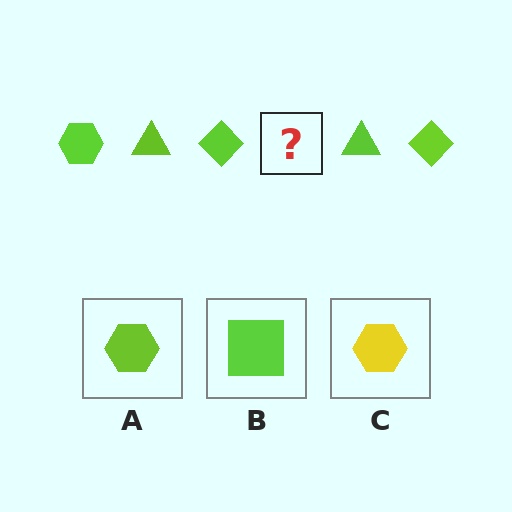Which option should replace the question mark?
Option A.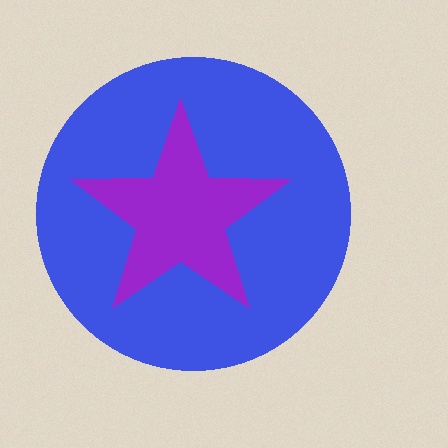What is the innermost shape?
The purple star.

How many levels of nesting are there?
2.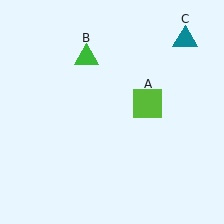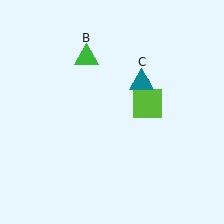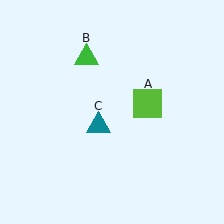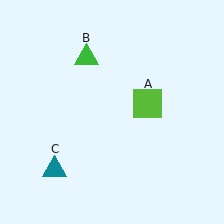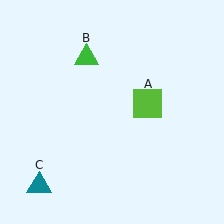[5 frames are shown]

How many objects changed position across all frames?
1 object changed position: teal triangle (object C).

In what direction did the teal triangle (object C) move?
The teal triangle (object C) moved down and to the left.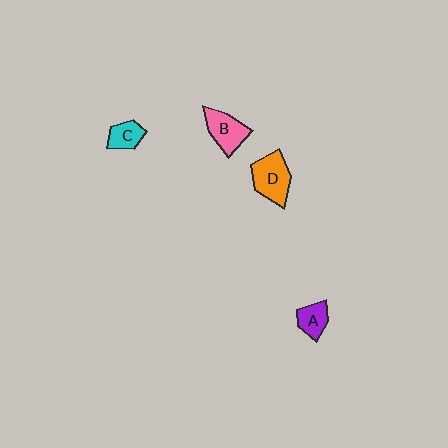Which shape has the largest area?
Shape D (orange).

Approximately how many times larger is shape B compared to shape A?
Approximately 1.5 times.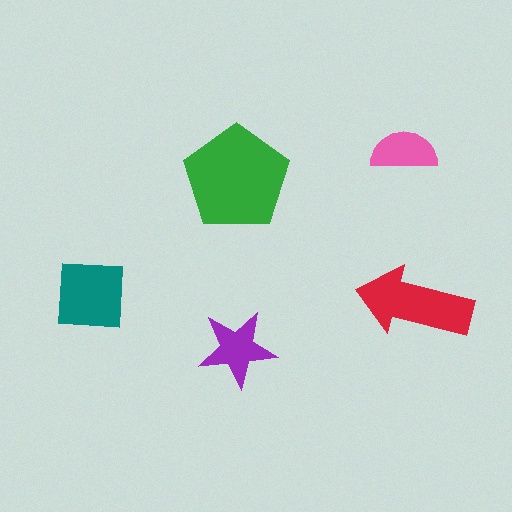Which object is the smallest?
The pink semicircle.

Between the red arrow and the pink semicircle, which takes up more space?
The red arrow.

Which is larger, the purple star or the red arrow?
The red arrow.